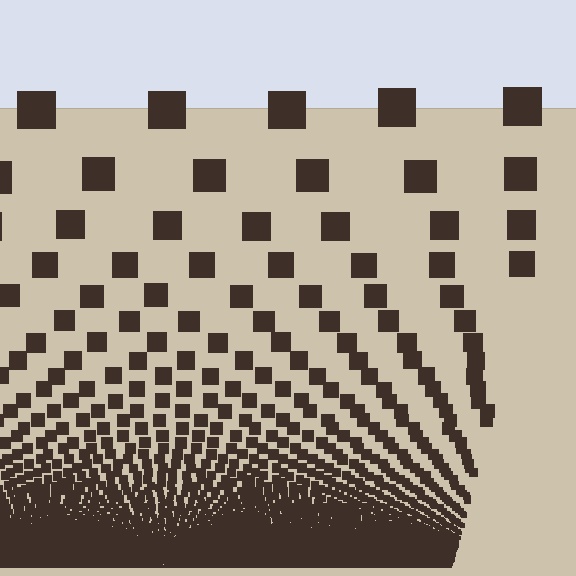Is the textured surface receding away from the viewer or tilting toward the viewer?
The surface appears to tilt toward the viewer. Texture elements get larger and sparser toward the top.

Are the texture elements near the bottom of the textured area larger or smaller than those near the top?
Smaller. The gradient is inverted — elements near the bottom are smaller and denser.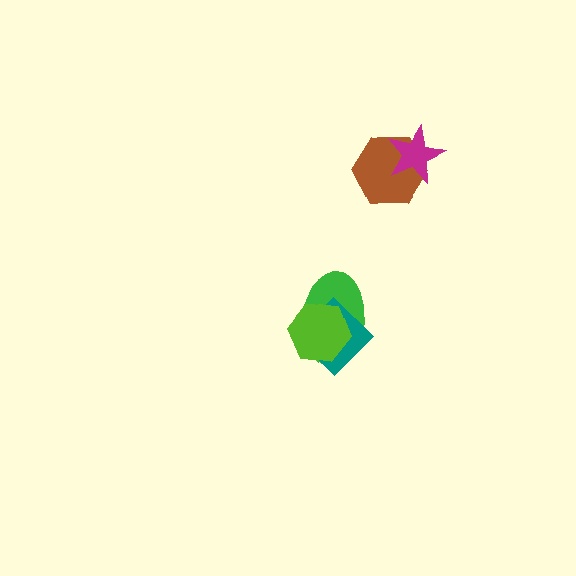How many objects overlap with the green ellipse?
2 objects overlap with the green ellipse.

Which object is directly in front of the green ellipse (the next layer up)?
The teal diamond is directly in front of the green ellipse.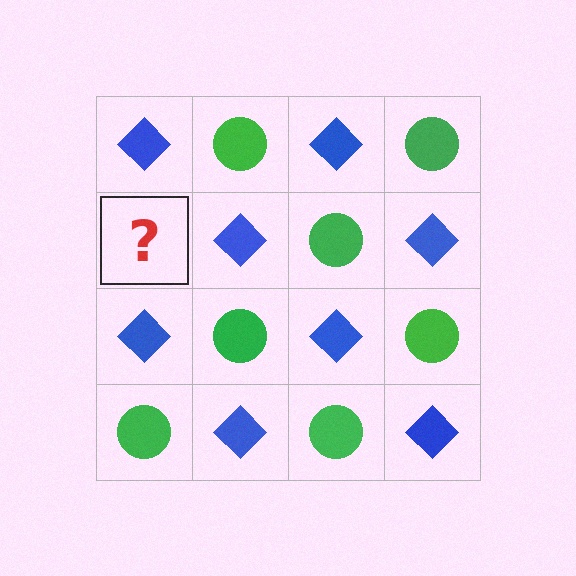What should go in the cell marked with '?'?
The missing cell should contain a green circle.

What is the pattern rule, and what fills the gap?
The rule is that it alternates blue diamond and green circle in a checkerboard pattern. The gap should be filled with a green circle.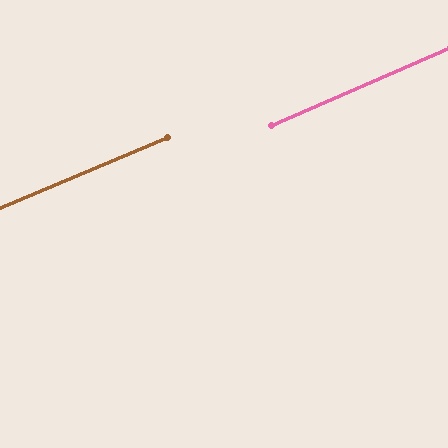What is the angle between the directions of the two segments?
Approximately 1 degree.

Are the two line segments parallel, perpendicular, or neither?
Parallel — their directions differ by only 1.1°.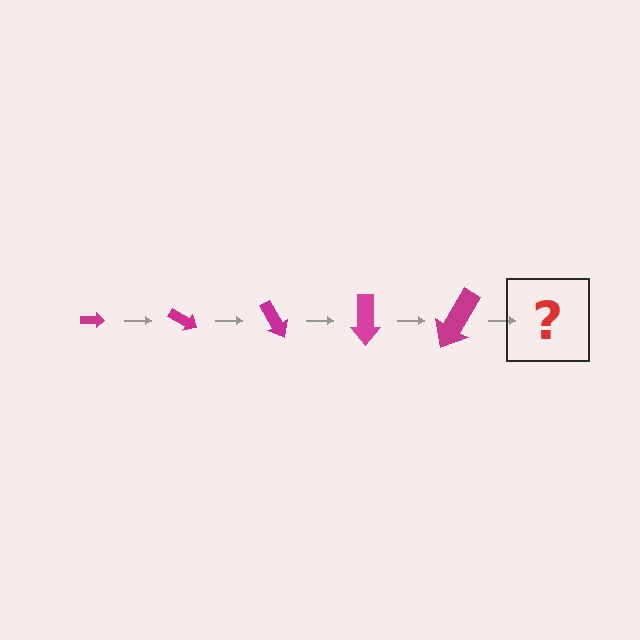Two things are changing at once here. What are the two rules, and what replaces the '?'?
The two rules are that the arrow grows larger each step and it rotates 30 degrees each step. The '?' should be an arrow, larger than the previous one and rotated 150 degrees from the start.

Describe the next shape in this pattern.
It should be an arrow, larger than the previous one and rotated 150 degrees from the start.